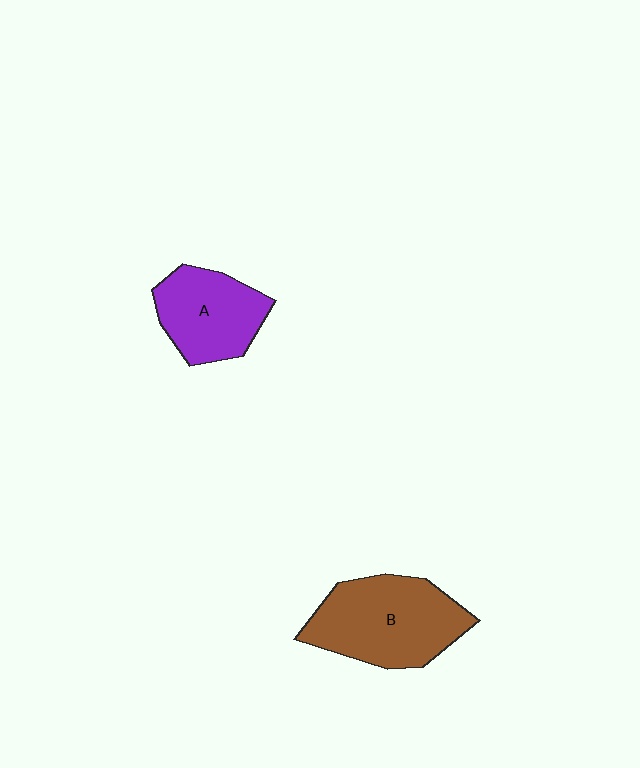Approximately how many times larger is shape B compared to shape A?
Approximately 1.4 times.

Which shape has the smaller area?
Shape A (purple).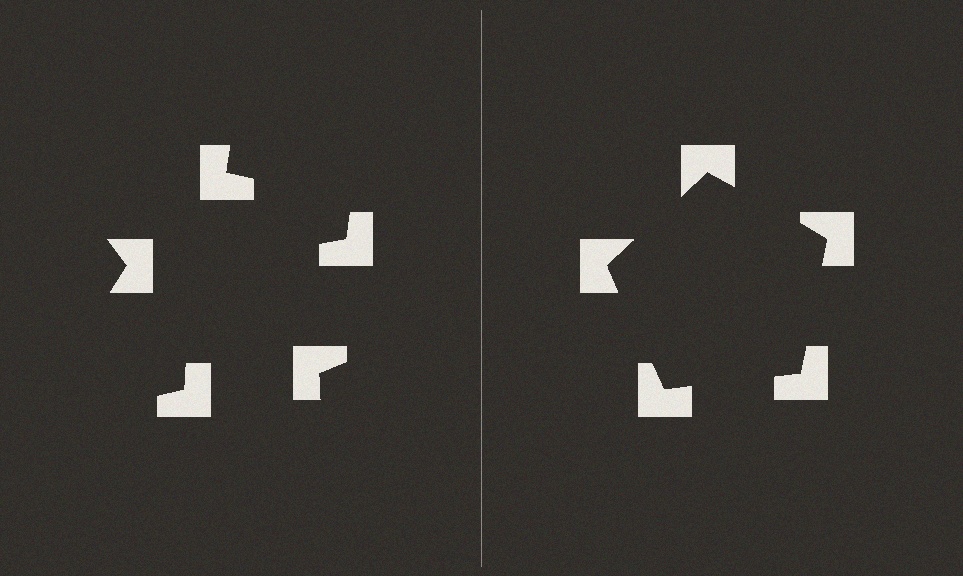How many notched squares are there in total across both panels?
10 — 5 on each side.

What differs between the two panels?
The notched squares are positioned identically on both sides; only the wedge orientations differ. On the right they align to a pentagon; on the left they are misaligned.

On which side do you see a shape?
An illusory pentagon appears on the right side. On the left side the wedge cuts are rotated, so no coherent shape forms.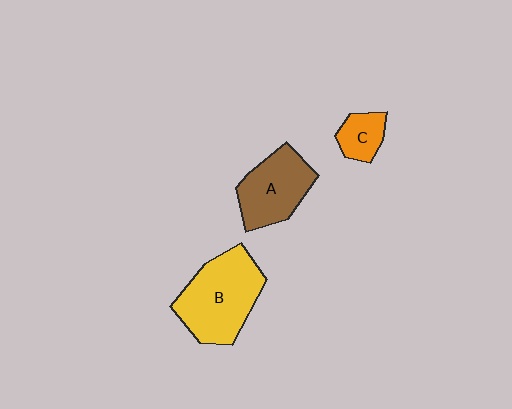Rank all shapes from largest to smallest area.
From largest to smallest: B (yellow), A (brown), C (orange).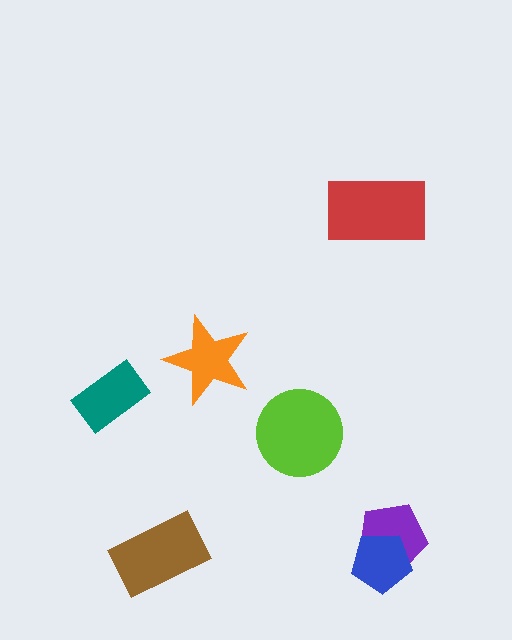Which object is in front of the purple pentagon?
The blue pentagon is in front of the purple pentagon.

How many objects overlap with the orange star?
0 objects overlap with the orange star.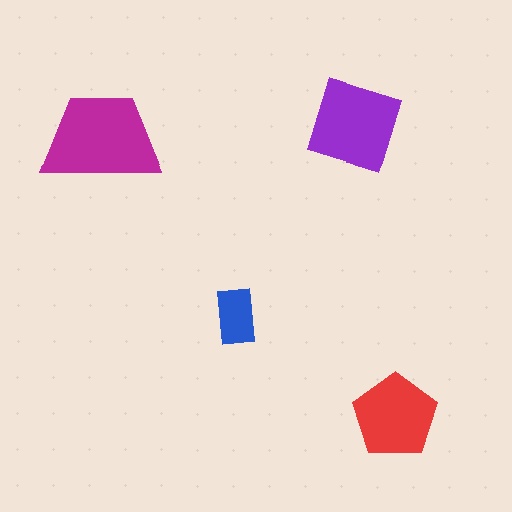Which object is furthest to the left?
The magenta trapezoid is leftmost.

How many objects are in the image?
There are 4 objects in the image.